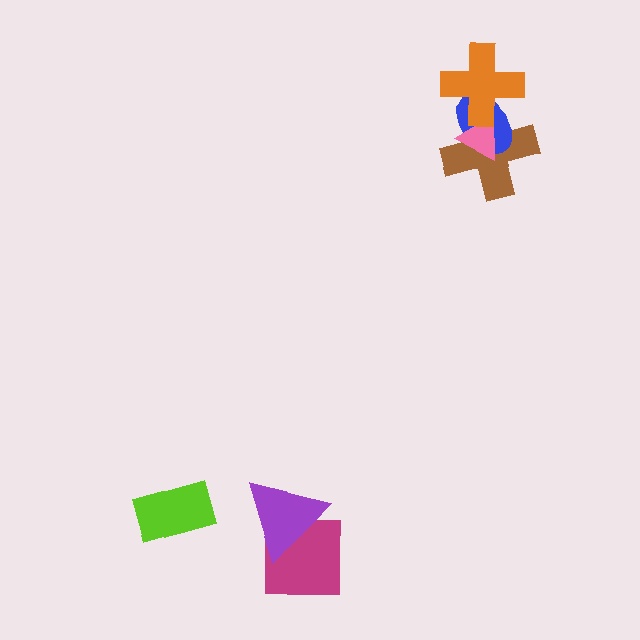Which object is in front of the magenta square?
The purple triangle is in front of the magenta square.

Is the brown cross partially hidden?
Yes, it is partially covered by another shape.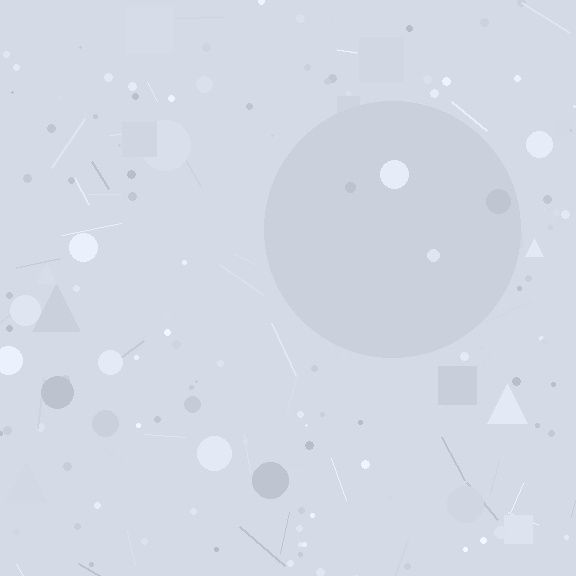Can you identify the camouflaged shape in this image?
The camouflaged shape is a circle.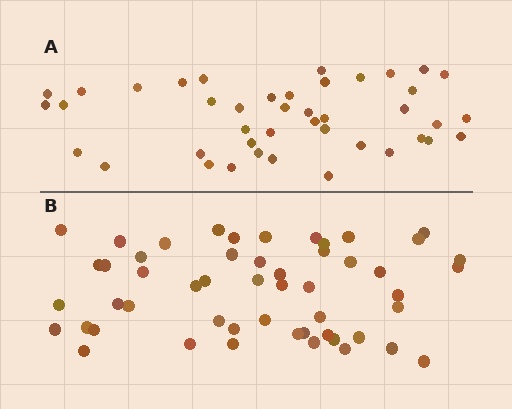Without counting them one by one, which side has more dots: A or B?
Region B (the bottom region) has more dots.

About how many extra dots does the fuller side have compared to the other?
Region B has roughly 10 or so more dots than region A.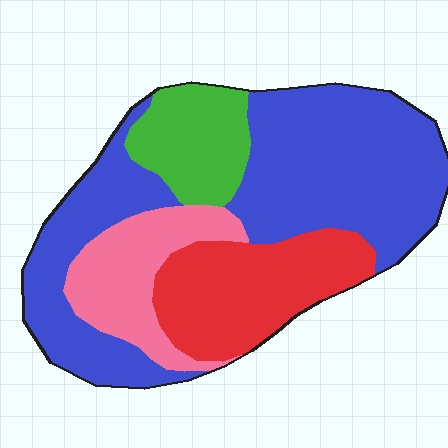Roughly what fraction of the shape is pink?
Pink takes up about one sixth (1/6) of the shape.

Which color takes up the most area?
Blue, at roughly 50%.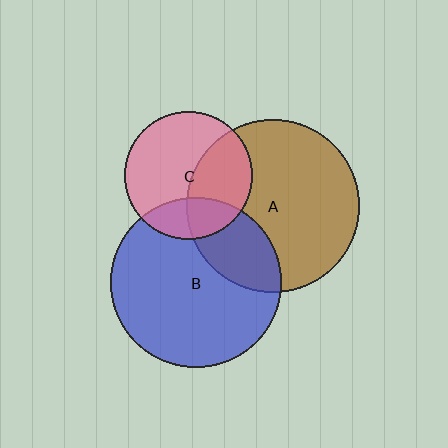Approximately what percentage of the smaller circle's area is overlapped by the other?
Approximately 25%.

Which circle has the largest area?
Circle A (brown).